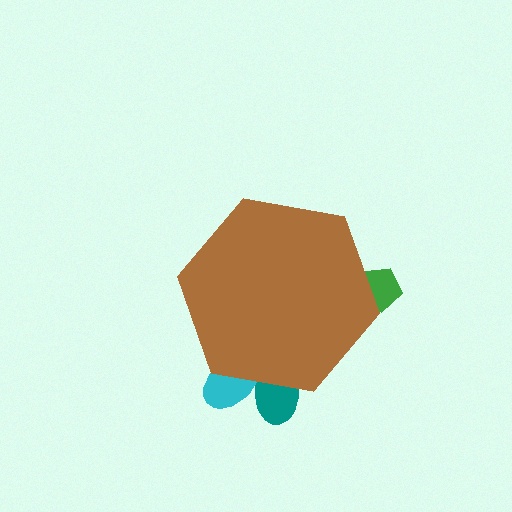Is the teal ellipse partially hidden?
Yes, the teal ellipse is partially hidden behind the brown hexagon.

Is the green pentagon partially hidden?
Yes, the green pentagon is partially hidden behind the brown hexagon.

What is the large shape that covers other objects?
A brown hexagon.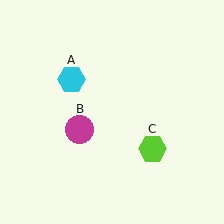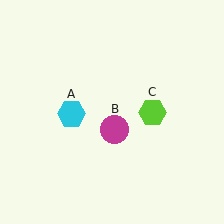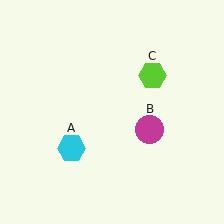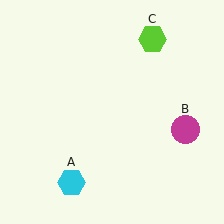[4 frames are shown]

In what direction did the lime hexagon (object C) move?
The lime hexagon (object C) moved up.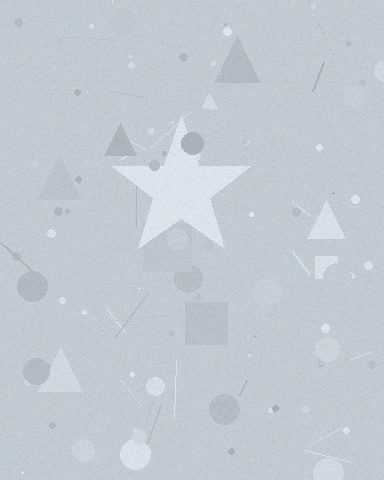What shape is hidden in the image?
A star is hidden in the image.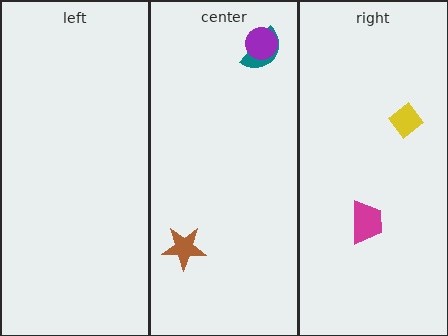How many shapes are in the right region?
2.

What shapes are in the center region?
The teal semicircle, the purple circle, the brown star.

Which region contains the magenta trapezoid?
The right region.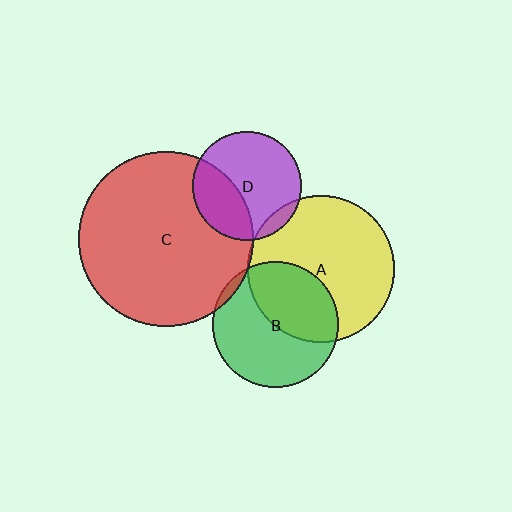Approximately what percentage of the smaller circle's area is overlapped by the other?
Approximately 10%.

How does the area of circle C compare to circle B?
Approximately 1.9 times.